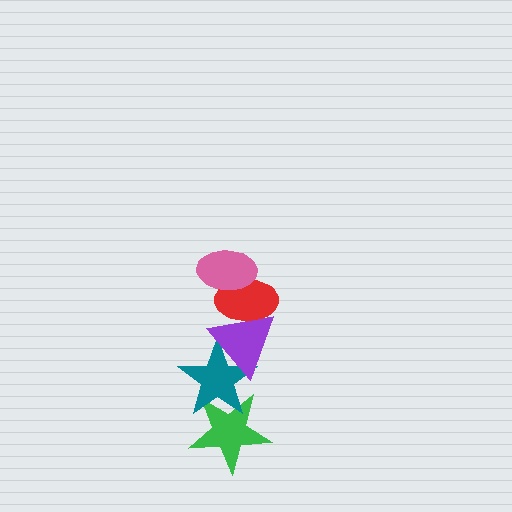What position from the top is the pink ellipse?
The pink ellipse is 1st from the top.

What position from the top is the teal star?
The teal star is 4th from the top.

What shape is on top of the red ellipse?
The pink ellipse is on top of the red ellipse.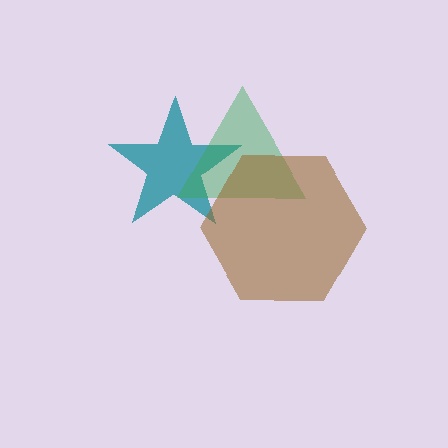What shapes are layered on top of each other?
The layered shapes are: a teal star, a green triangle, a brown hexagon.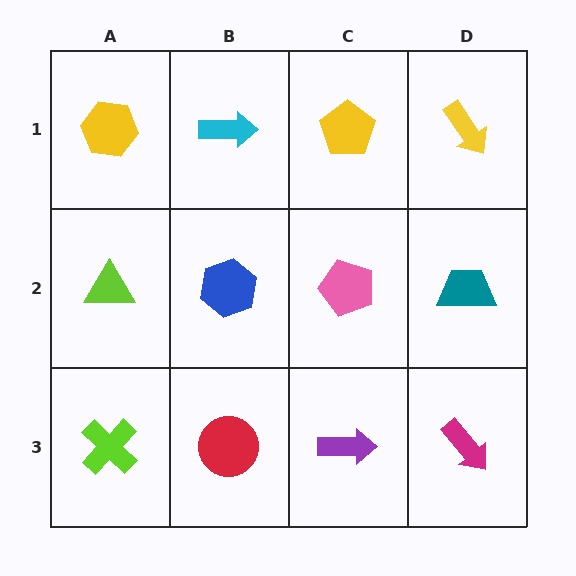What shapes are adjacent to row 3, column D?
A teal trapezoid (row 2, column D), a purple arrow (row 3, column C).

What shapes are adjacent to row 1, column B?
A blue hexagon (row 2, column B), a yellow hexagon (row 1, column A), a yellow pentagon (row 1, column C).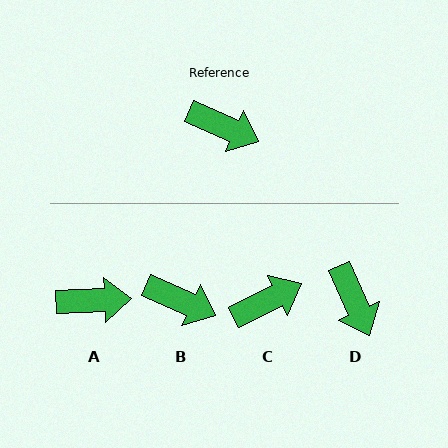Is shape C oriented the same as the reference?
No, it is off by about 50 degrees.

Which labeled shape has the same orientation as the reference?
B.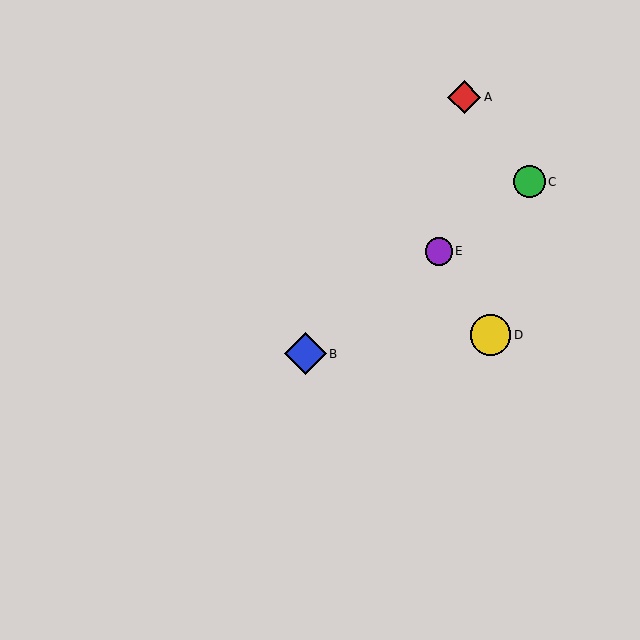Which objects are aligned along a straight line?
Objects B, C, E are aligned along a straight line.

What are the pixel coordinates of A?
Object A is at (464, 97).